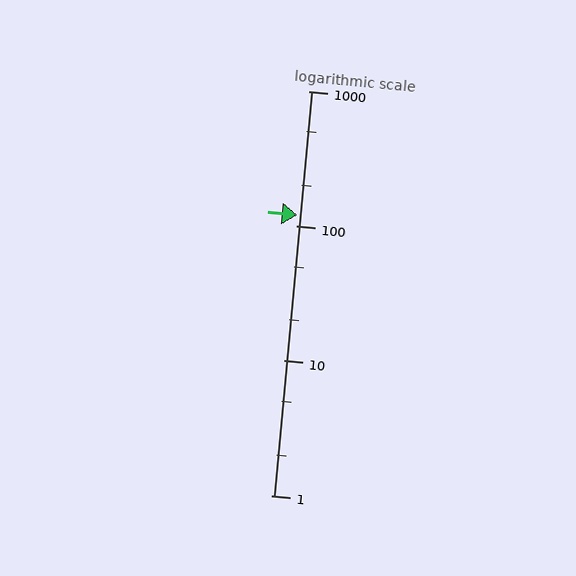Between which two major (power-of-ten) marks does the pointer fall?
The pointer is between 100 and 1000.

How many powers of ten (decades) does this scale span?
The scale spans 3 decades, from 1 to 1000.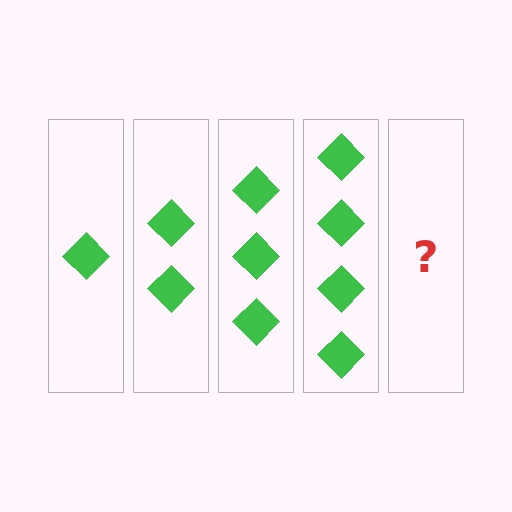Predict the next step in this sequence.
The next step is 5 diamonds.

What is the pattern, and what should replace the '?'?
The pattern is that each step adds one more diamond. The '?' should be 5 diamonds.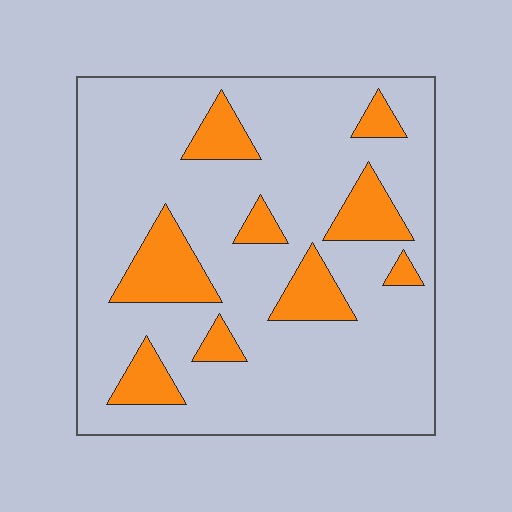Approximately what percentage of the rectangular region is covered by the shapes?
Approximately 20%.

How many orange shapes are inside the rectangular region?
9.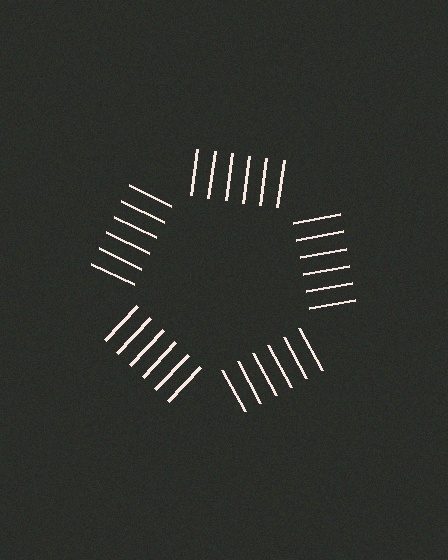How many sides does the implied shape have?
5 sides — the line-ends trace a pentagon.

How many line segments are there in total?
30 — 6 along each of the 5 edges.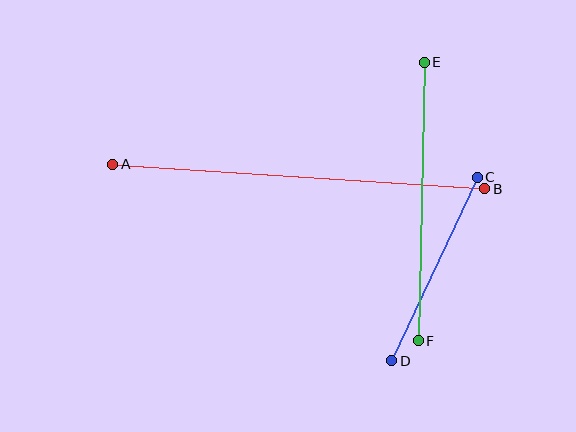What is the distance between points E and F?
The distance is approximately 279 pixels.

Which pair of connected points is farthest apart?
Points A and B are farthest apart.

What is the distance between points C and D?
The distance is approximately 203 pixels.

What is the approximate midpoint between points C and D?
The midpoint is at approximately (435, 269) pixels.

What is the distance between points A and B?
The distance is approximately 373 pixels.